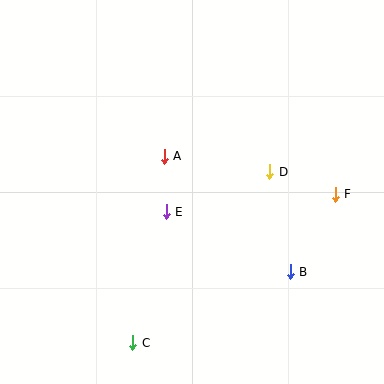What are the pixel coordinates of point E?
Point E is at (166, 212).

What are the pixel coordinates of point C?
Point C is at (133, 343).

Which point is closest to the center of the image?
Point E at (166, 212) is closest to the center.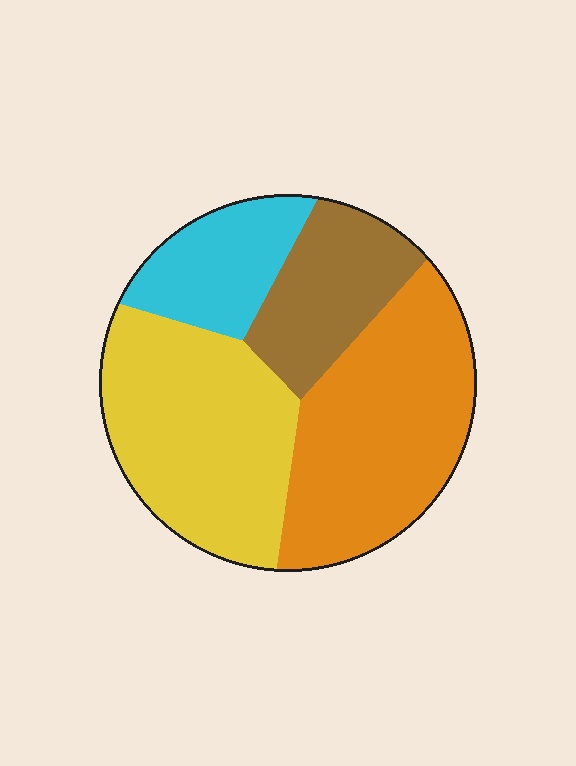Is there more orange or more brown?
Orange.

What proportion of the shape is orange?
Orange covers roughly 35% of the shape.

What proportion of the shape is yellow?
Yellow covers around 35% of the shape.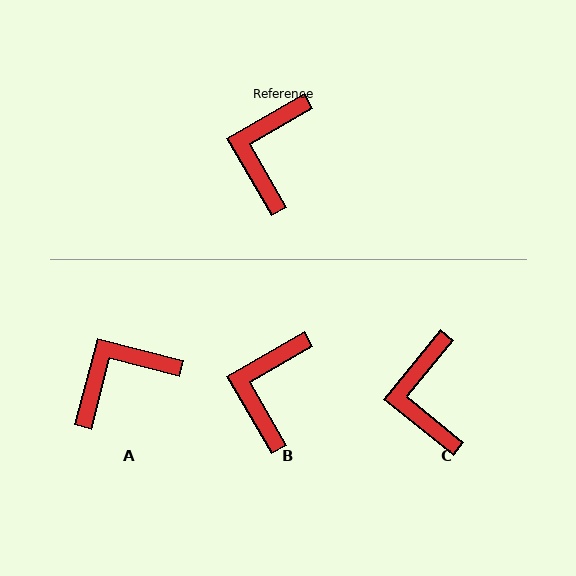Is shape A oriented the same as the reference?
No, it is off by about 44 degrees.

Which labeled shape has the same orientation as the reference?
B.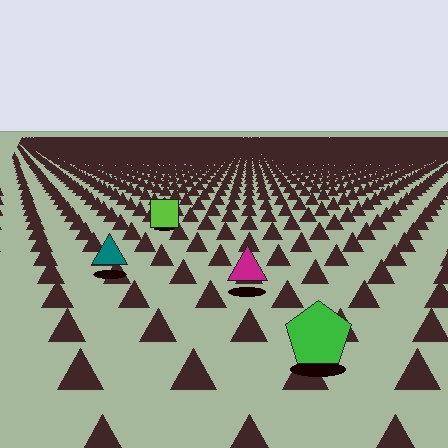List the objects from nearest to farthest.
From nearest to farthest: the green pentagon, the magenta triangle, the teal triangle, the lime square.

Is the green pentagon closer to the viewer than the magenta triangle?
Yes. The green pentagon is closer — you can tell from the texture gradient: the ground texture is coarser near it.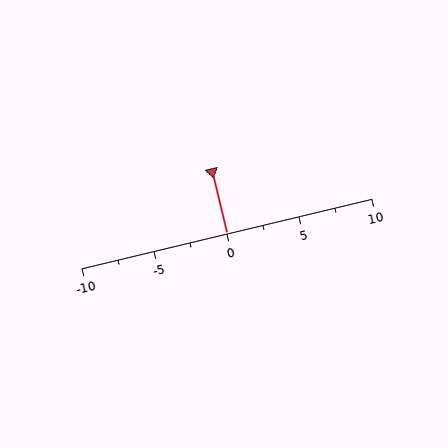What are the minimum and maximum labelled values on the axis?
The axis runs from -10 to 10.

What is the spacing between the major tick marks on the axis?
The major ticks are spaced 5 apart.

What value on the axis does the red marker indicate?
The marker indicates approximately 0.